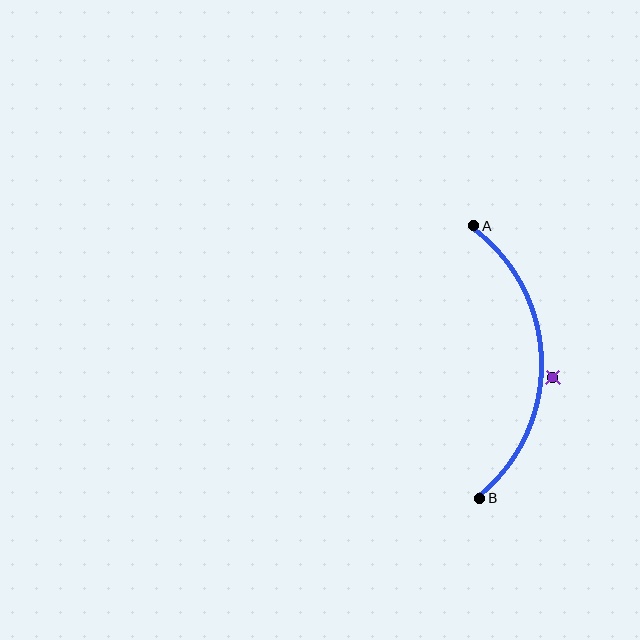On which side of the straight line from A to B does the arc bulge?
The arc bulges to the right of the straight line connecting A and B.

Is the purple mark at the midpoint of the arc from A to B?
No — the purple mark does not lie on the arc at all. It sits slightly outside the curve.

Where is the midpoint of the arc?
The arc midpoint is the point on the curve farthest from the straight line joining A and B. It sits to the right of that line.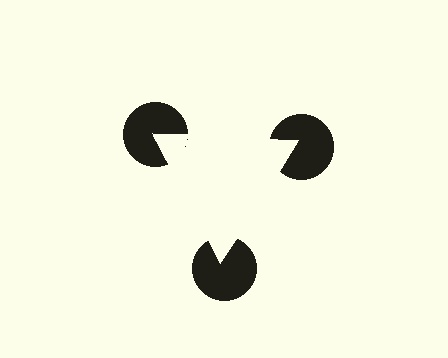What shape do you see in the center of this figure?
An illusory triangle — its edges are inferred from the aligned wedge cuts in the pac-man discs, not physically drawn.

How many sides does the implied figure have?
3 sides.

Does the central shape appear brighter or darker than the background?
It typically appears slightly brighter than the background, even though no actual brightness change is drawn.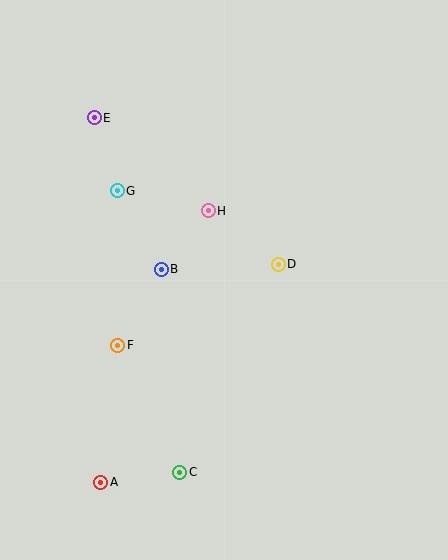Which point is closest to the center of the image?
Point D at (278, 264) is closest to the center.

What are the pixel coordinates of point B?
Point B is at (161, 269).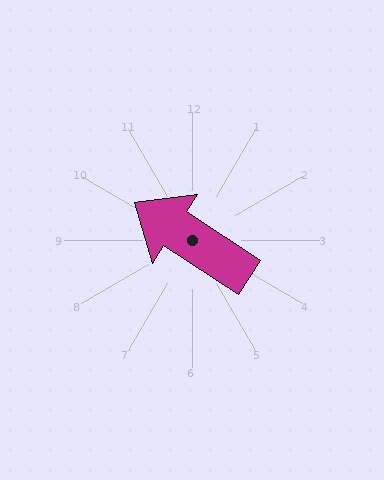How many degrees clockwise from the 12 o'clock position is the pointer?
Approximately 303 degrees.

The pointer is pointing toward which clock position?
Roughly 10 o'clock.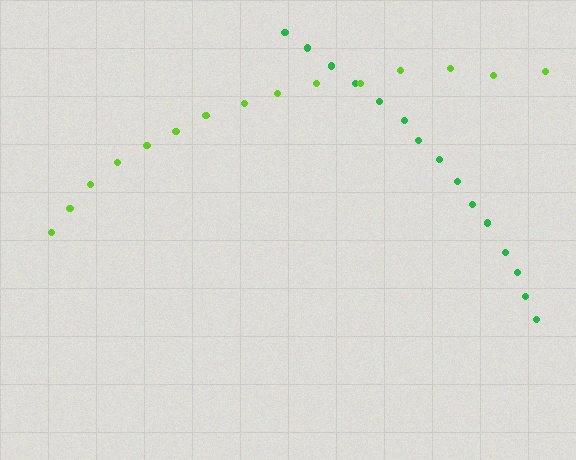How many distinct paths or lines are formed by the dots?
There are 2 distinct paths.